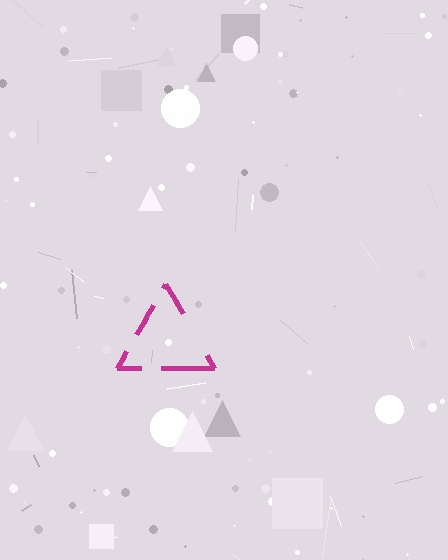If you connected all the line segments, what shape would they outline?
They would outline a triangle.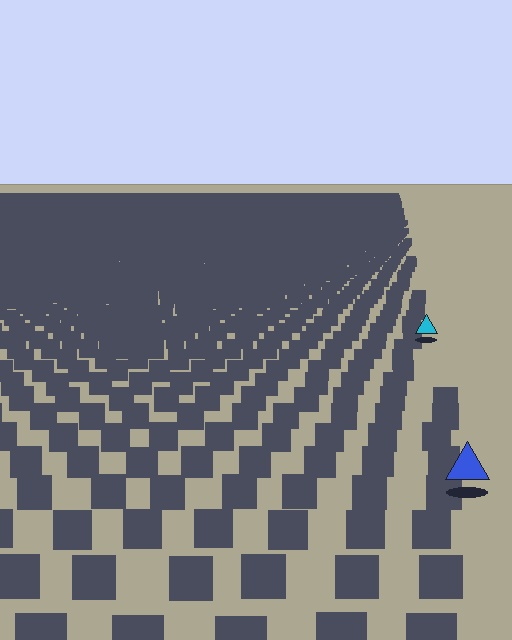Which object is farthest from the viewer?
The cyan triangle is farthest from the viewer. It appears smaller and the ground texture around it is denser.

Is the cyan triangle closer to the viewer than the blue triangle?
No. The blue triangle is closer — you can tell from the texture gradient: the ground texture is coarser near it.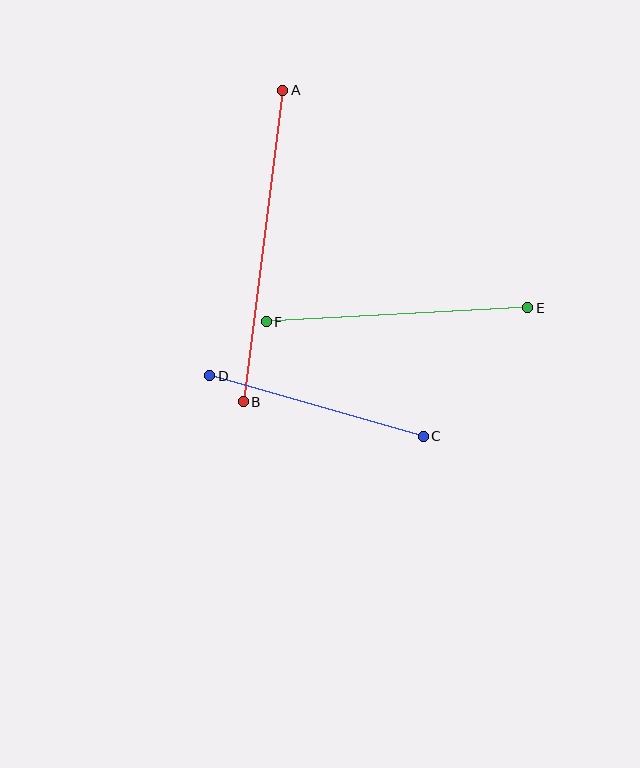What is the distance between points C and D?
The distance is approximately 222 pixels.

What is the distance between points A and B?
The distance is approximately 314 pixels.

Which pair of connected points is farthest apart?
Points A and B are farthest apart.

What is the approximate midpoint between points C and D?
The midpoint is at approximately (317, 406) pixels.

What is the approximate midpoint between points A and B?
The midpoint is at approximately (263, 246) pixels.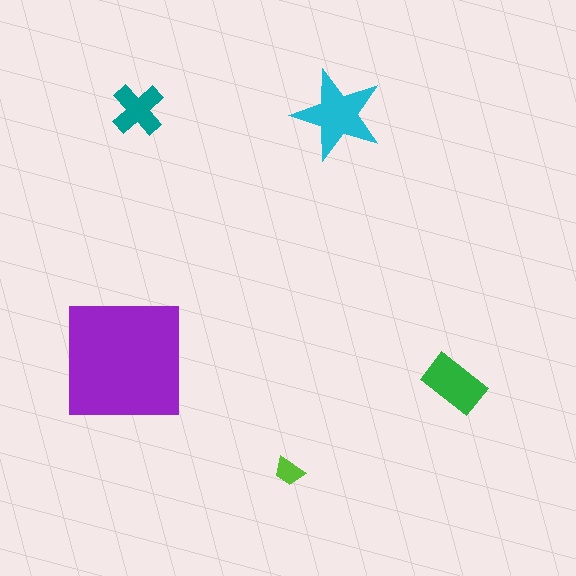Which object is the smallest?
The lime trapezoid.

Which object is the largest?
The purple square.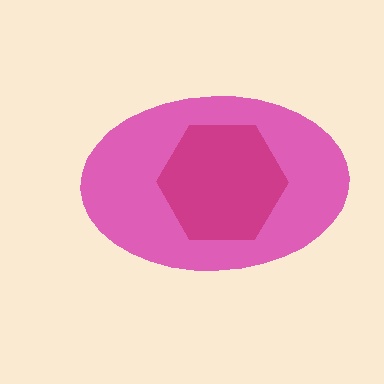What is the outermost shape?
The pink ellipse.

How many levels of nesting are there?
2.